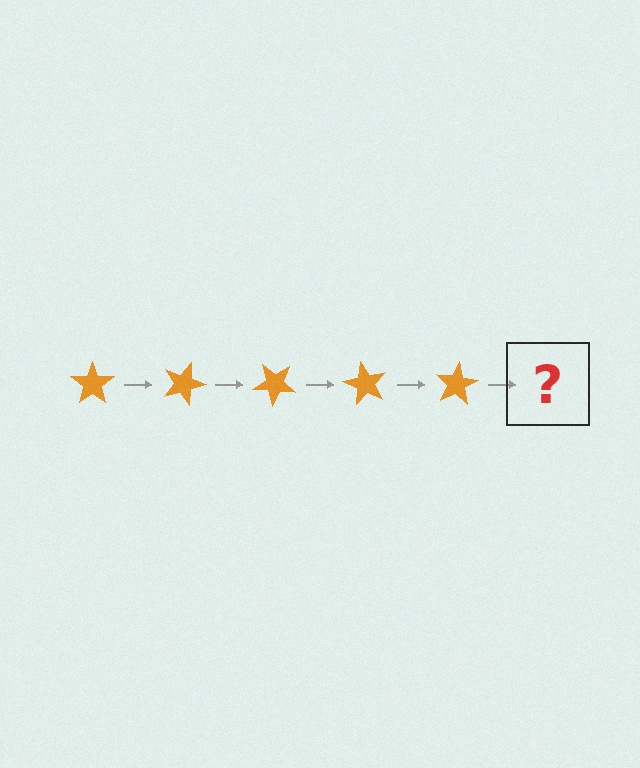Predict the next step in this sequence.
The next step is an orange star rotated 100 degrees.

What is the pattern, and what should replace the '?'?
The pattern is that the star rotates 20 degrees each step. The '?' should be an orange star rotated 100 degrees.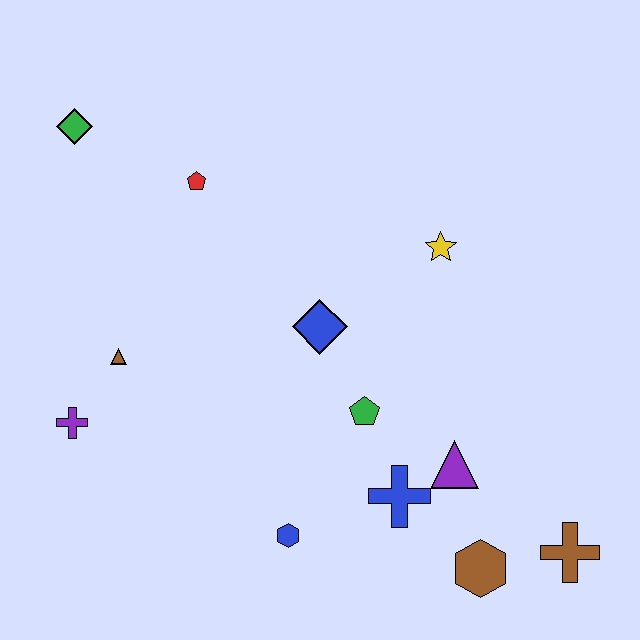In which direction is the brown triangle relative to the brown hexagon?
The brown triangle is to the left of the brown hexagon.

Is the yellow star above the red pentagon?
No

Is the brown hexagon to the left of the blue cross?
No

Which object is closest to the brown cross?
The brown hexagon is closest to the brown cross.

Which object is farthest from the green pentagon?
The green diamond is farthest from the green pentagon.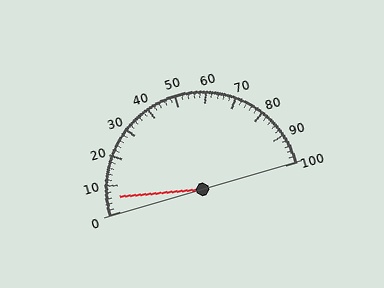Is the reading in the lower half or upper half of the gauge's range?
The reading is in the lower half of the range (0 to 100).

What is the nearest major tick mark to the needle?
The nearest major tick mark is 10.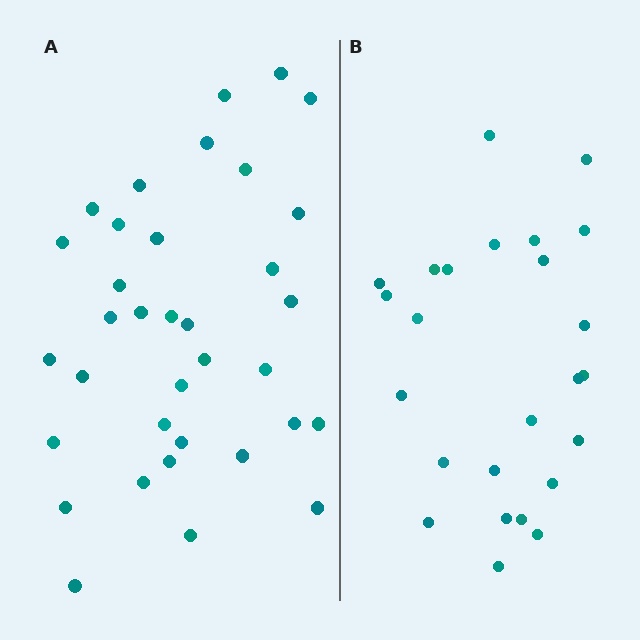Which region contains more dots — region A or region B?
Region A (the left region) has more dots.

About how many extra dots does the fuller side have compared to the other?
Region A has roughly 10 or so more dots than region B.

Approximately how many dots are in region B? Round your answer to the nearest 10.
About 20 dots. (The exact count is 25, which rounds to 20.)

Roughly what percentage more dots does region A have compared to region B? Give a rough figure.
About 40% more.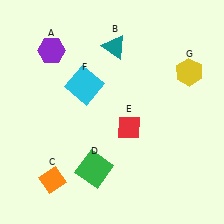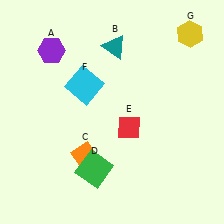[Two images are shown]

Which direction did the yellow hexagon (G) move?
The yellow hexagon (G) moved up.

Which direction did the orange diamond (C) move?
The orange diamond (C) moved right.